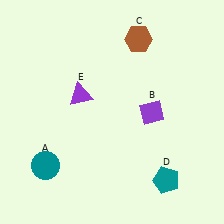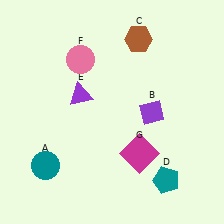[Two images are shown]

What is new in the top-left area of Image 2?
A pink circle (F) was added in the top-left area of Image 2.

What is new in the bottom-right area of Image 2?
A magenta square (G) was added in the bottom-right area of Image 2.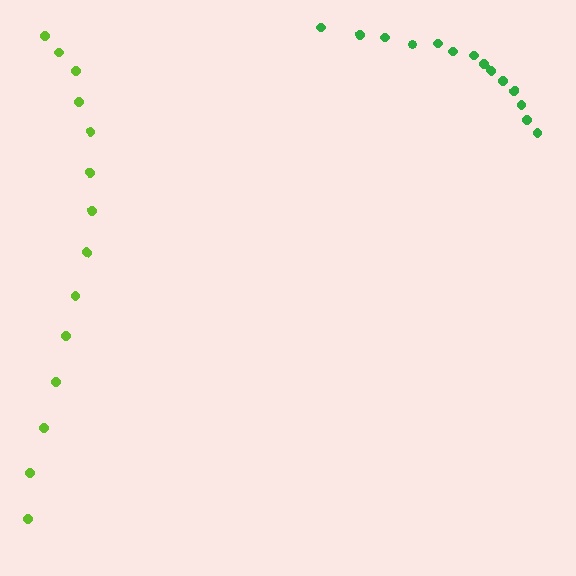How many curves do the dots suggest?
There are 2 distinct paths.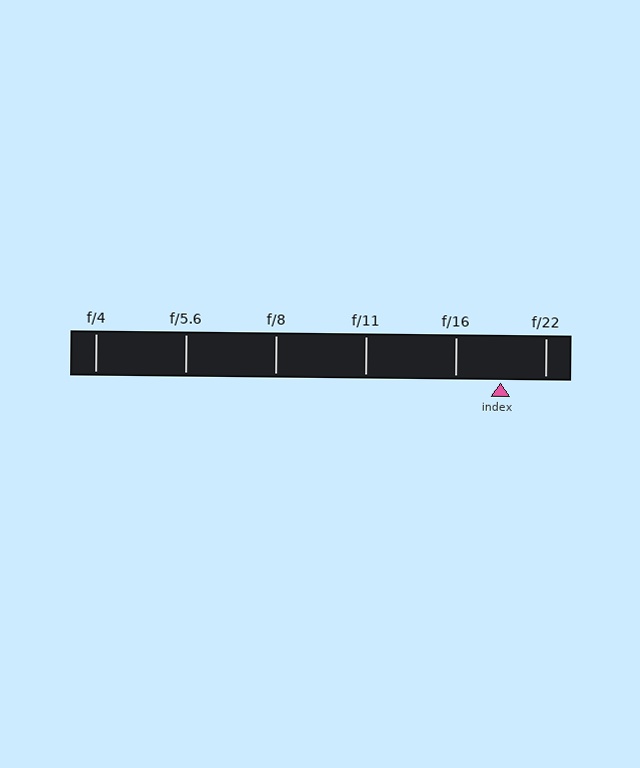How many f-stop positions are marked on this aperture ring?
There are 6 f-stop positions marked.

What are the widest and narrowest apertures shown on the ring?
The widest aperture shown is f/4 and the narrowest is f/22.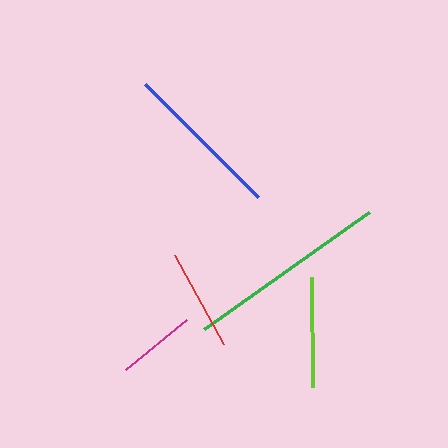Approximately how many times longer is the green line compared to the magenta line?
The green line is approximately 2.6 times the length of the magenta line.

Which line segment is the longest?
The green line is the longest at approximately 202 pixels.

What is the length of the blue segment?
The blue segment is approximately 160 pixels long.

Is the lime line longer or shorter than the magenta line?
The lime line is longer than the magenta line.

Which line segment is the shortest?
The magenta line is the shortest at approximately 79 pixels.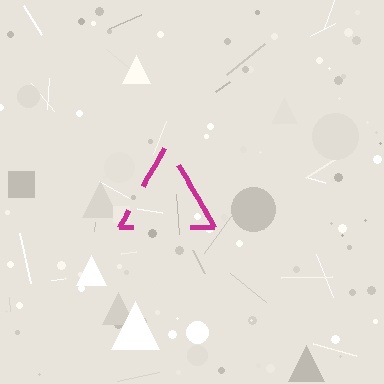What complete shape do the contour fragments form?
The contour fragments form a triangle.